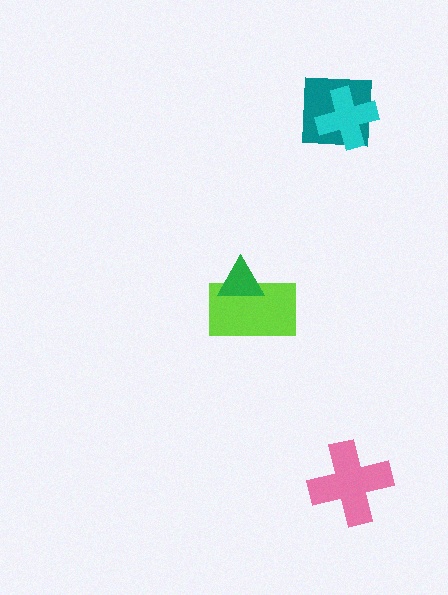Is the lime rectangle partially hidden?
Yes, it is partially covered by another shape.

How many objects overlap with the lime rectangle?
1 object overlaps with the lime rectangle.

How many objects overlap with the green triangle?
1 object overlaps with the green triangle.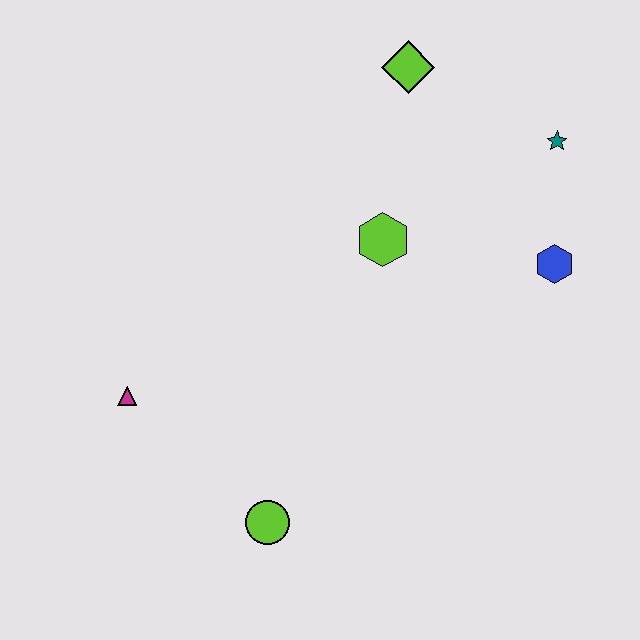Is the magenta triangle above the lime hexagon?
No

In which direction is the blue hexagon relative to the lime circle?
The blue hexagon is to the right of the lime circle.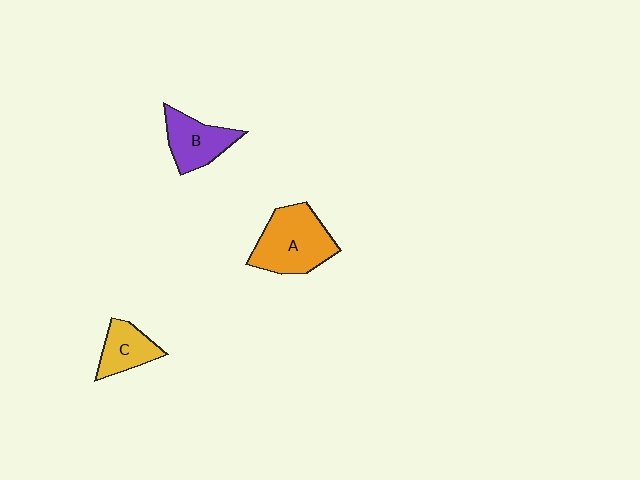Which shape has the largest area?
Shape A (orange).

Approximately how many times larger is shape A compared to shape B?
Approximately 1.5 times.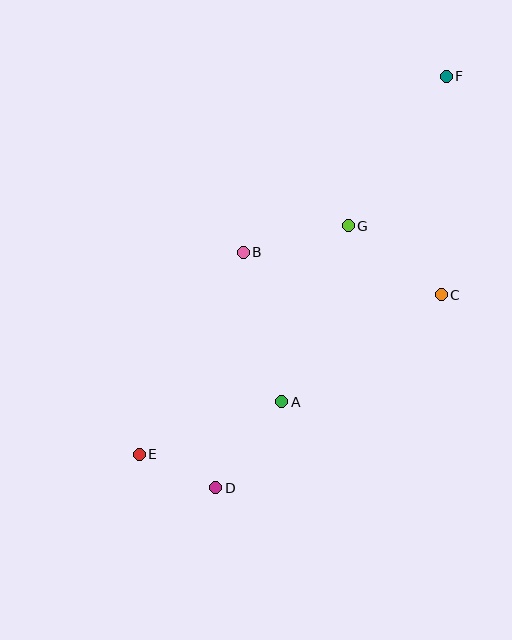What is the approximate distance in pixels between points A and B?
The distance between A and B is approximately 155 pixels.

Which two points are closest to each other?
Points D and E are closest to each other.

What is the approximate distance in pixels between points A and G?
The distance between A and G is approximately 189 pixels.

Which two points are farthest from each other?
Points E and F are farthest from each other.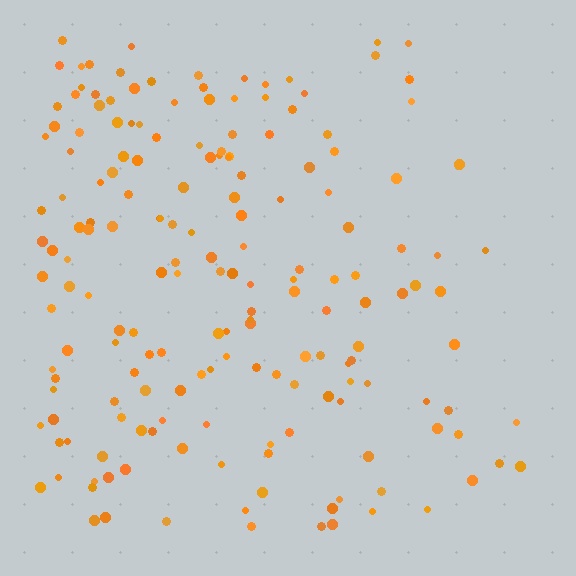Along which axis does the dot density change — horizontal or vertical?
Horizontal.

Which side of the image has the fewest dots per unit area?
The right.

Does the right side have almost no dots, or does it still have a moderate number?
Still a moderate number, just noticeably fewer than the left.